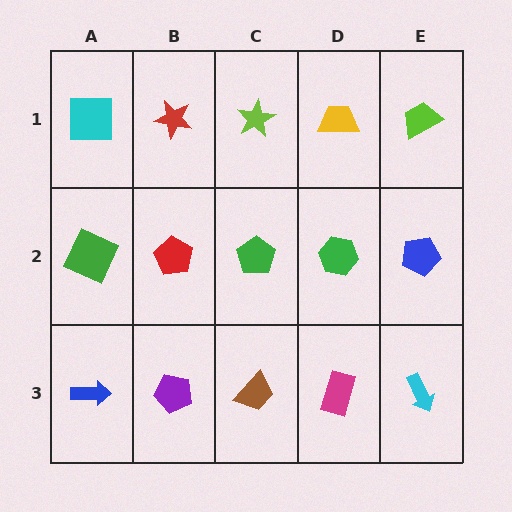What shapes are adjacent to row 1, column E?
A blue pentagon (row 2, column E), a yellow trapezoid (row 1, column D).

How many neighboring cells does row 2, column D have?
4.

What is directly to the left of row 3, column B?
A blue arrow.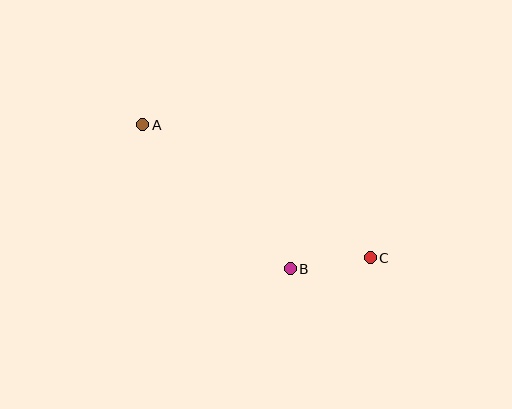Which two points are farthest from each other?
Points A and C are farthest from each other.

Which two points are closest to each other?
Points B and C are closest to each other.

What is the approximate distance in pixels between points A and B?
The distance between A and B is approximately 206 pixels.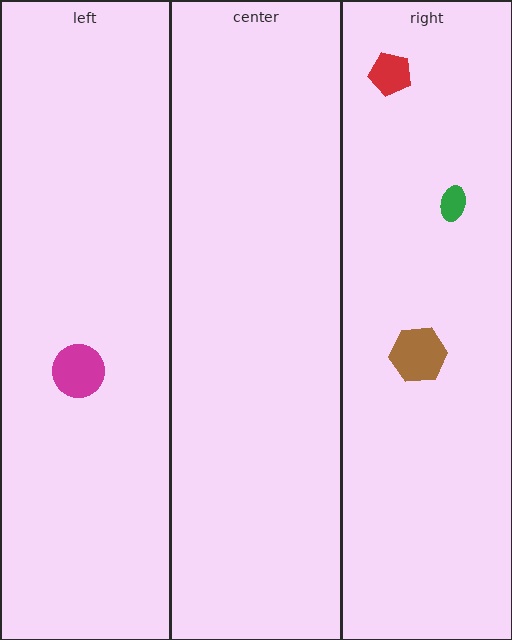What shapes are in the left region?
The magenta circle.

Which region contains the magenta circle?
The left region.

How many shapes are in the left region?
1.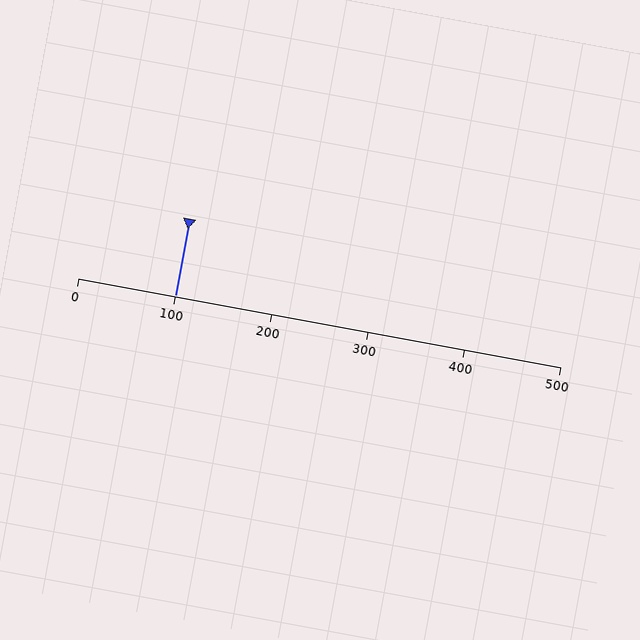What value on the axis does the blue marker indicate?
The marker indicates approximately 100.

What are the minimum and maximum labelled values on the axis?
The axis runs from 0 to 500.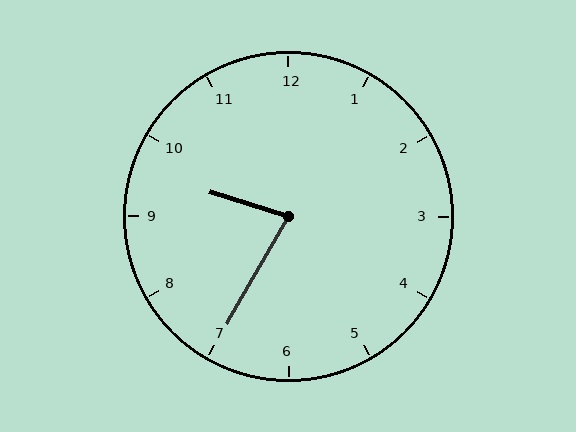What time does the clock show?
9:35.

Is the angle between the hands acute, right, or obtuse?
It is acute.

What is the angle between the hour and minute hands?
Approximately 78 degrees.